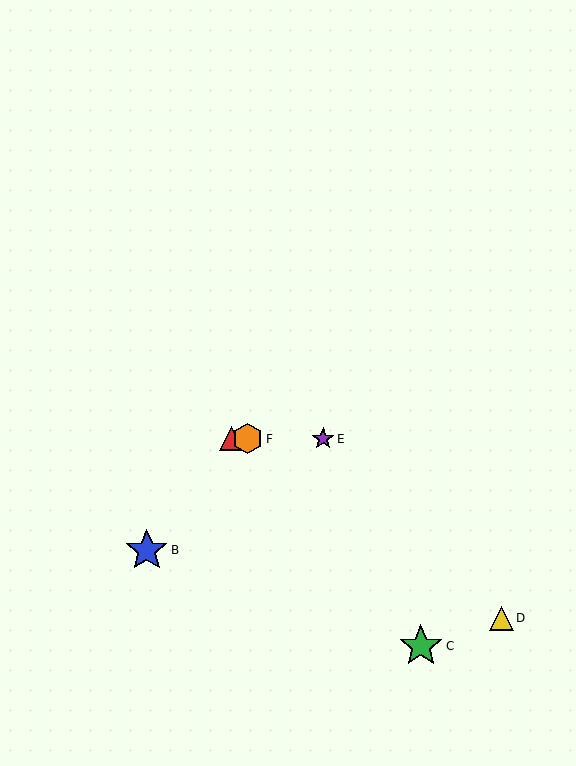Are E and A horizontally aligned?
Yes, both are at y≈439.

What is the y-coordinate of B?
Object B is at y≈551.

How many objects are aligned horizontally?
3 objects (A, E, F) are aligned horizontally.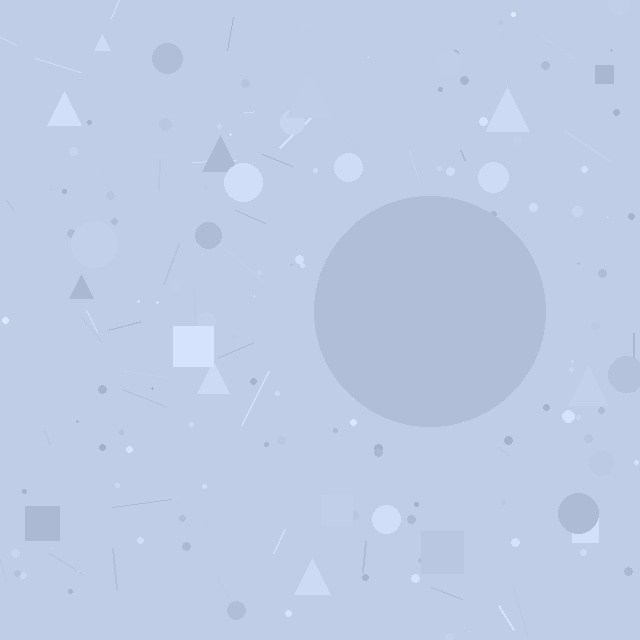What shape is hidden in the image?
A circle is hidden in the image.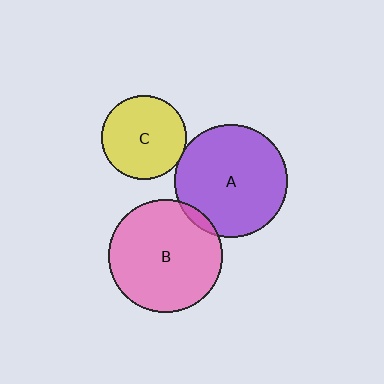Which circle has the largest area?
Circle B (pink).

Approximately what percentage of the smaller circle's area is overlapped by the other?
Approximately 5%.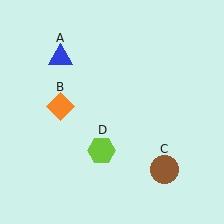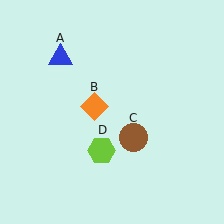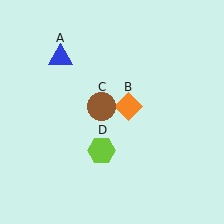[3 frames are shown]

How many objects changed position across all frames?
2 objects changed position: orange diamond (object B), brown circle (object C).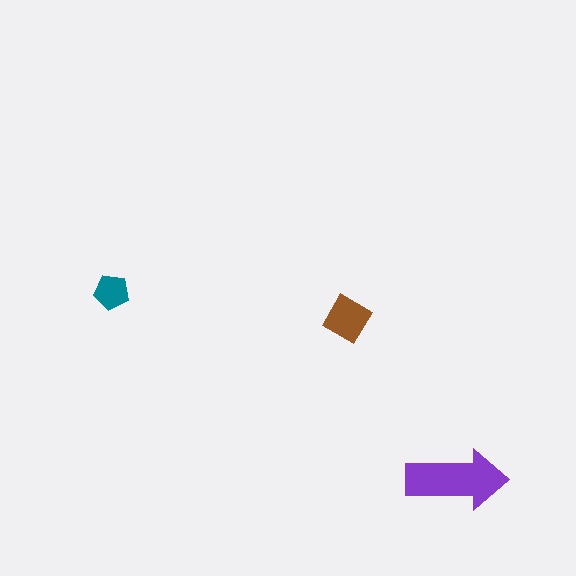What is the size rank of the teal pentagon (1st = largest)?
3rd.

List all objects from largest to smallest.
The purple arrow, the brown diamond, the teal pentagon.